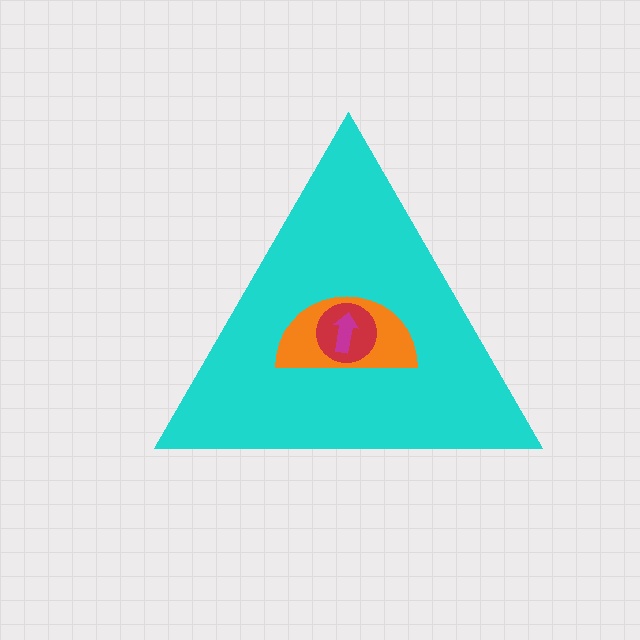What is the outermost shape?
The cyan triangle.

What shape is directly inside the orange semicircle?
The red circle.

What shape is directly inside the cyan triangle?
The orange semicircle.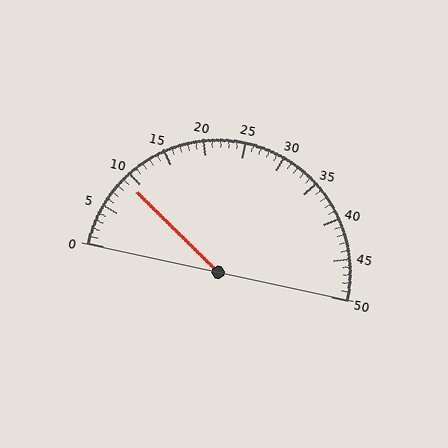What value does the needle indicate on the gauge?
The needle indicates approximately 9.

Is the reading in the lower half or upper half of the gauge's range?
The reading is in the lower half of the range (0 to 50).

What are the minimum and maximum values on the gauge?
The gauge ranges from 0 to 50.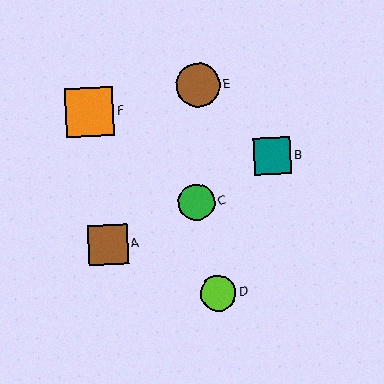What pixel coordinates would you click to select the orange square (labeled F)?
Click at (89, 112) to select the orange square F.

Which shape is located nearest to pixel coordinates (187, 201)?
The green circle (labeled C) at (197, 202) is nearest to that location.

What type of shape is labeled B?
Shape B is a teal square.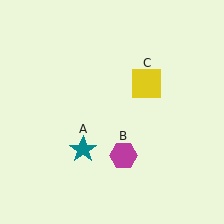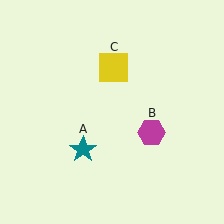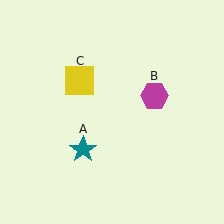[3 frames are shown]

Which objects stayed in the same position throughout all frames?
Teal star (object A) remained stationary.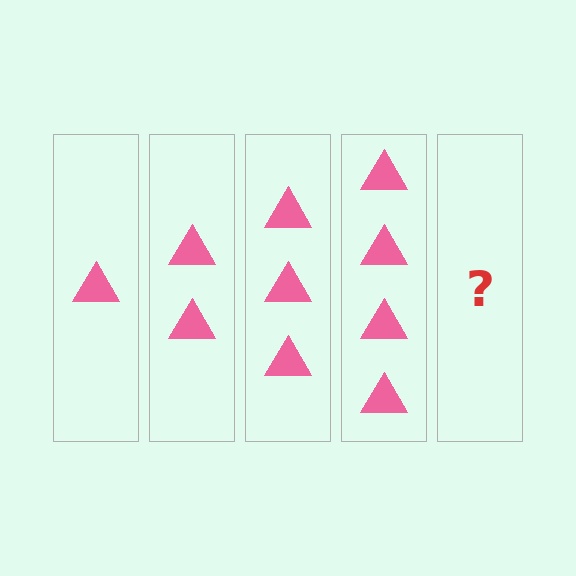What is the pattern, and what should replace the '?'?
The pattern is that each step adds one more triangle. The '?' should be 5 triangles.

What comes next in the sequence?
The next element should be 5 triangles.